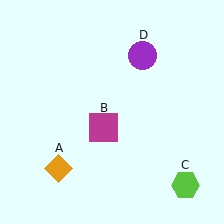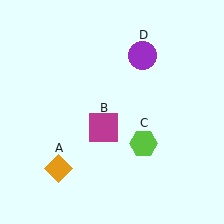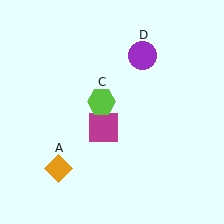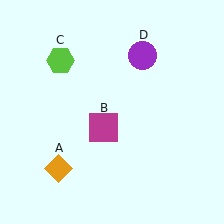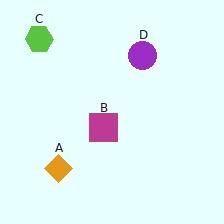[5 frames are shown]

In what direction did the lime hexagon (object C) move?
The lime hexagon (object C) moved up and to the left.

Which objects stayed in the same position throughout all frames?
Orange diamond (object A) and magenta square (object B) and purple circle (object D) remained stationary.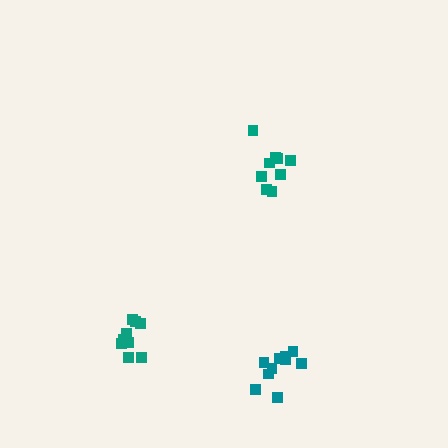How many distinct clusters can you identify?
There are 3 distinct clusters.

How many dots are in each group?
Group 1: 10 dots, Group 2: 9 dots, Group 3: 10 dots (29 total).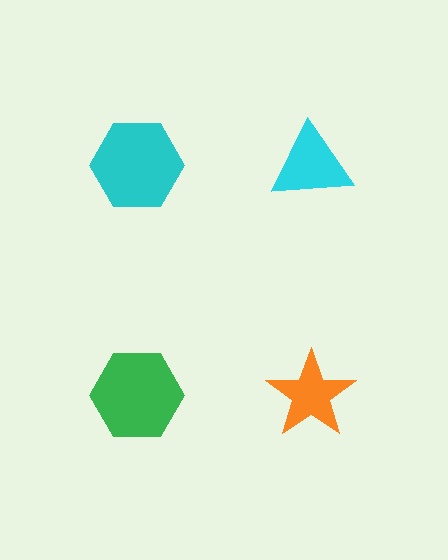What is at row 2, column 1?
A green hexagon.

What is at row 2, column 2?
An orange star.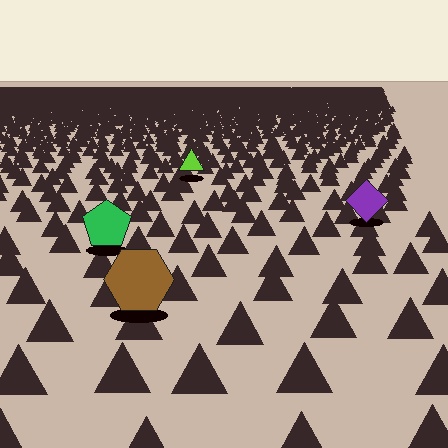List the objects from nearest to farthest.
From nearest to farthest: the brown hexagon, the green pentagon, the purple diamond, the lime triangle.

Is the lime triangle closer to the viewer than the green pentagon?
No. The green pentagon is closer — you can tell from the texture gradient: the ground texture is coarser near it.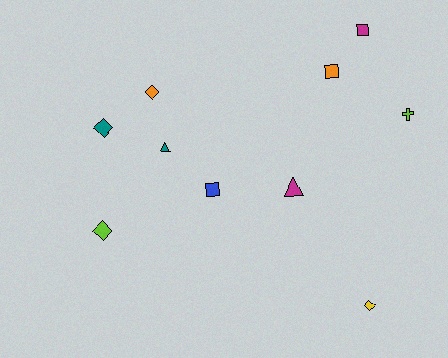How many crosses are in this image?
There is 1 cross.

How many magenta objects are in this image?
There are 2 magenta objects.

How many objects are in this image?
There are 10 objects.